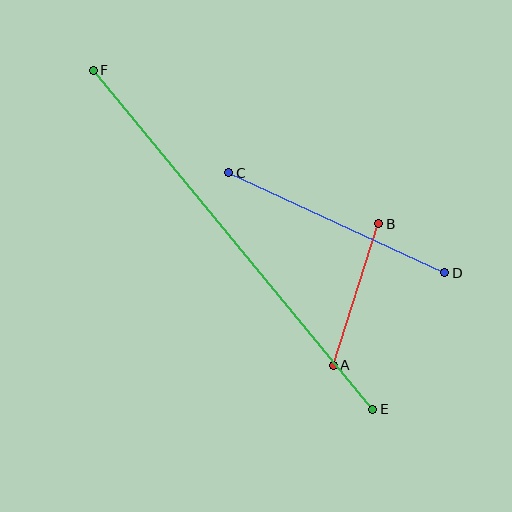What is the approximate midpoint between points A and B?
The midpoint is at approximately (356, 294) pixels.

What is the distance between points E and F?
The distance is approximately 439 pixels.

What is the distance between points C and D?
The distance is approximately 238 pixels.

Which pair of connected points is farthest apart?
Points E and F are farthest apart.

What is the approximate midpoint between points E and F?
The midpoint is at approximately (233, 240) pixels.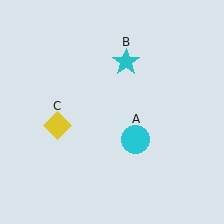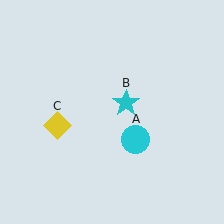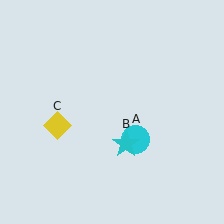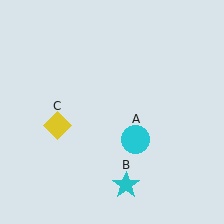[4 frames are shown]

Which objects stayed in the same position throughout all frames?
Cyan circle (object A) and yellow diamond (object C) remained stationary.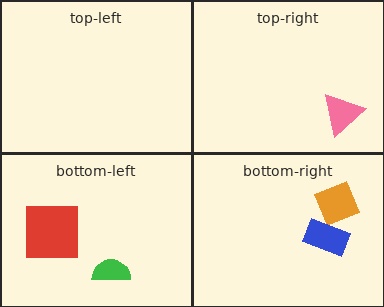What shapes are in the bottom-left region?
The red square, the green semicircle.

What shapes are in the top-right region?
The pink triangle.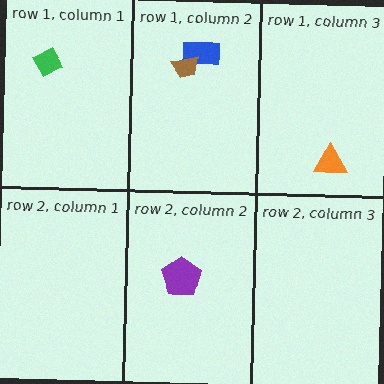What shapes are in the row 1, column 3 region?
The orange triangle.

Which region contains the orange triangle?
The row 1, column 3 region.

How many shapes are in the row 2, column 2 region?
1.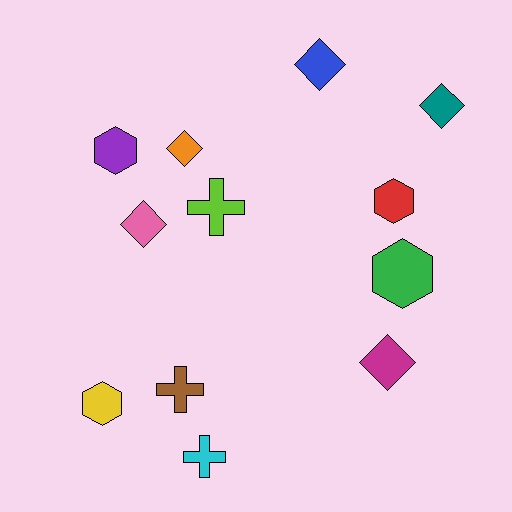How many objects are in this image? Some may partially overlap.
There are 12 objects.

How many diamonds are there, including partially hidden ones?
There are 5 diamonds.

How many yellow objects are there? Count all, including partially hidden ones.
There is 1 yellow object.